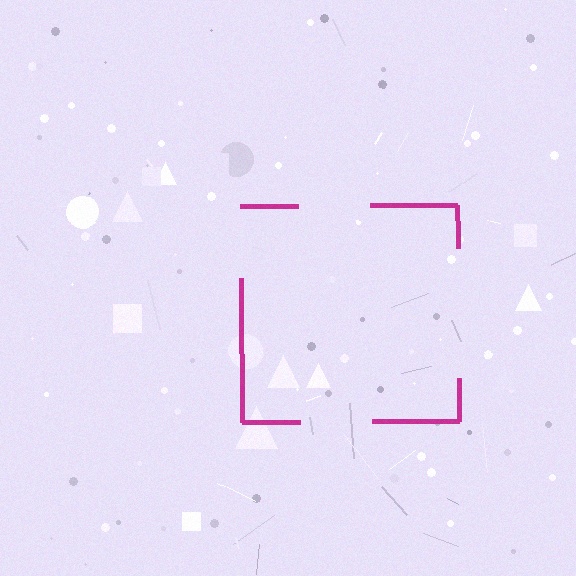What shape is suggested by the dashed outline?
The dashed outline suggests a square.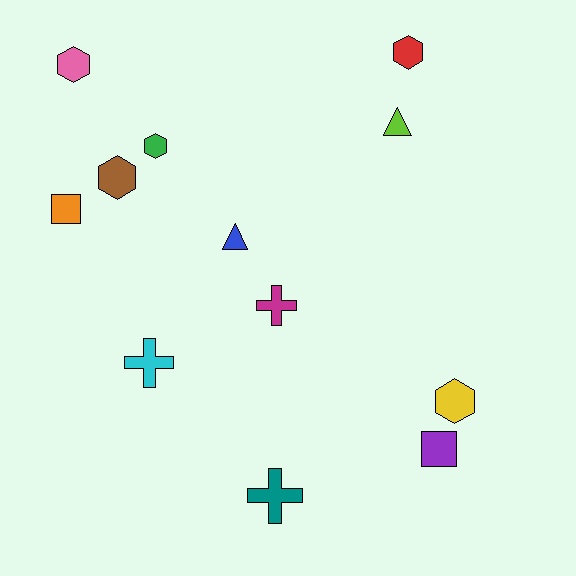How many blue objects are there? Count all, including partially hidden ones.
There is 1 blue object.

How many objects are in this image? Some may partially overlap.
There are 12 objects.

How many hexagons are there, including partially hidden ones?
There are 5 hexagons.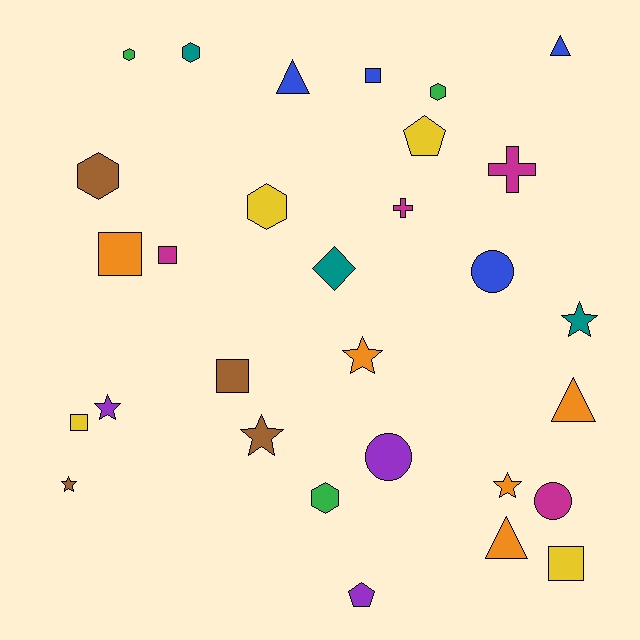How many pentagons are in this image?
There are 2 pentagons.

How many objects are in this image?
There are 30 objects.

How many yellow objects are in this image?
There are 4 yellow objects.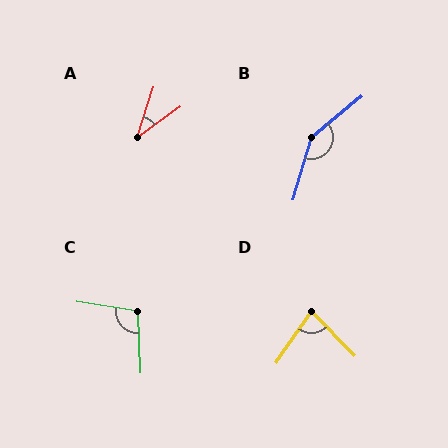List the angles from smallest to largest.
A (36°), D (79°), C (101°), B (146°).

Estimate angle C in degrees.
Approximately 101 degrees.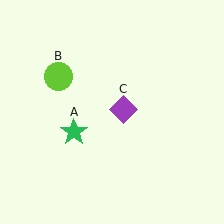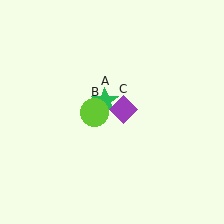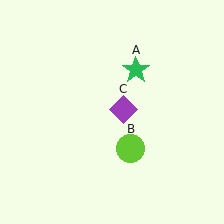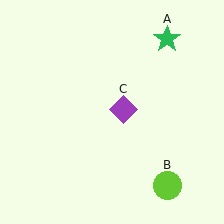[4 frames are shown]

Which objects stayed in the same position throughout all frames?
Purple diamond (object C) remained stationary.